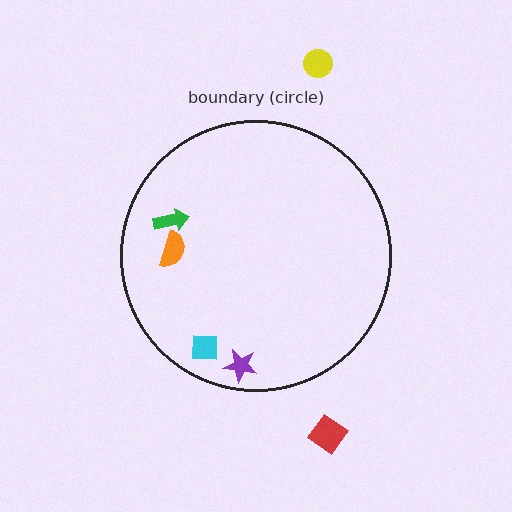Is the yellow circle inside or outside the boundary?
Outside.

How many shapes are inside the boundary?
4 inside, 2 outside.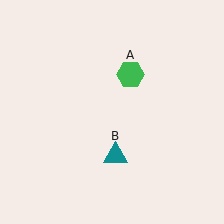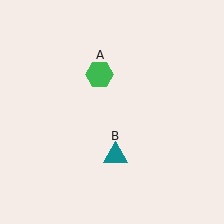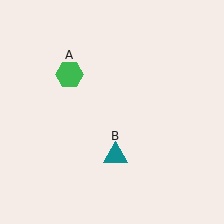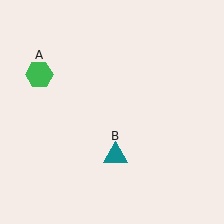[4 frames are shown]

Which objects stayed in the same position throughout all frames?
Teal triangle (object B) remained stationary.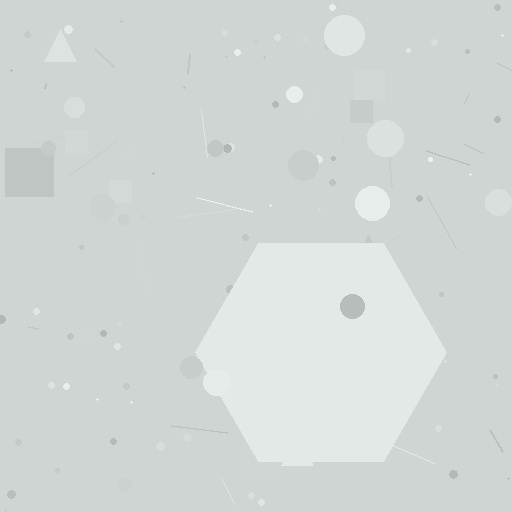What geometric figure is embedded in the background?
A hexagon is embedded in the background.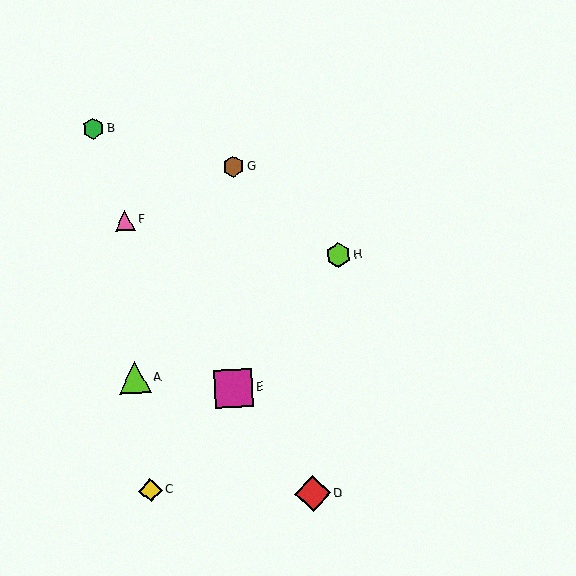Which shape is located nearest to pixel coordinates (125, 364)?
The lime triangle (labeled A) at (135, 377) is nearest to that location.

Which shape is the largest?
The magenta square (labeled E) is the largest.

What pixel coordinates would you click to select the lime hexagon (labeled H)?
Click at (338, 255) to select the lime hexagon H.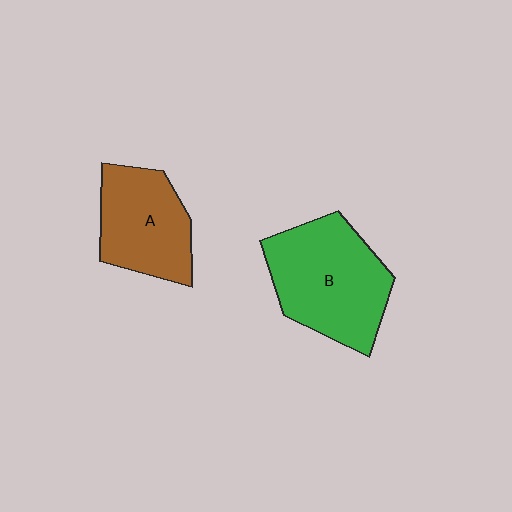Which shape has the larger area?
Shape B (green).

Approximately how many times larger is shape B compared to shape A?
Approximately 1.3 times.